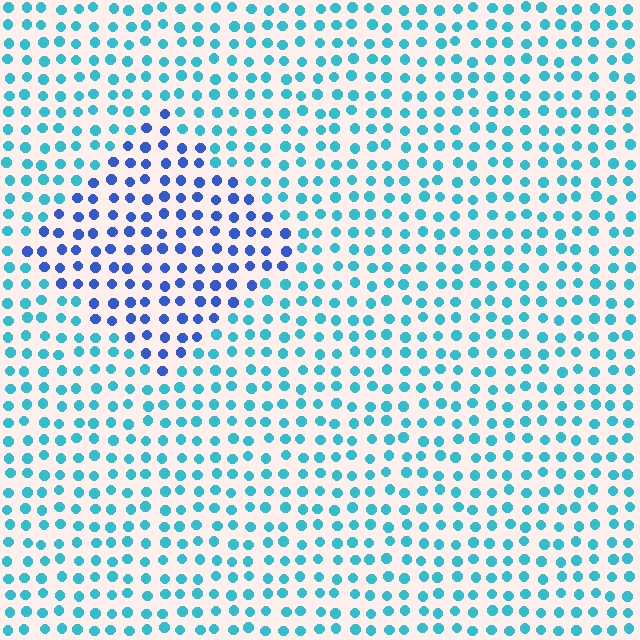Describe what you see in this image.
The image is filled with small cyan elements in a uniform arrangement. A diamond-shaped region is visible where the elements are tinted to a slightly different hue, forming a subtle color boundary.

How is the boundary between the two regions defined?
The boundary is defined purely by a slight shift in hue (about 40 degrees). Spacing, size, and orientation are identical on both sides.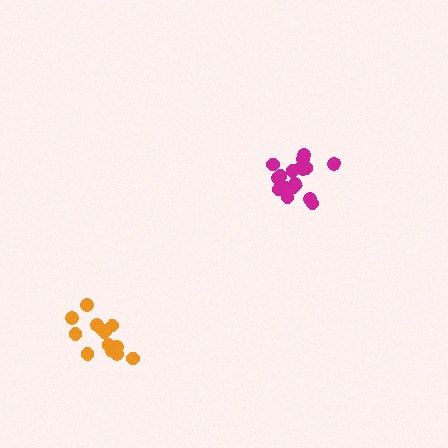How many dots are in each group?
Group 1: 18 dots, Group 2: 14 dots (32 total).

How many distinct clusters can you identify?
There are 2 distinct clusters.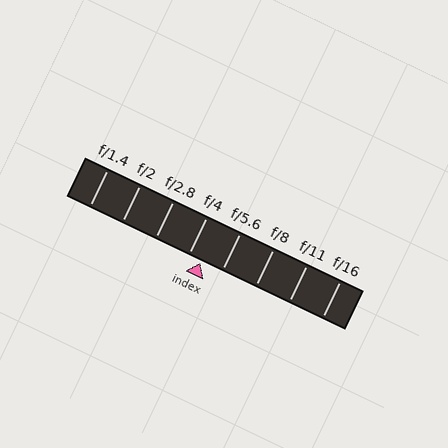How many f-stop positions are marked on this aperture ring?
There are 8 f-stop positions marked.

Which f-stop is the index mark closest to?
The index mark is closest to f/4.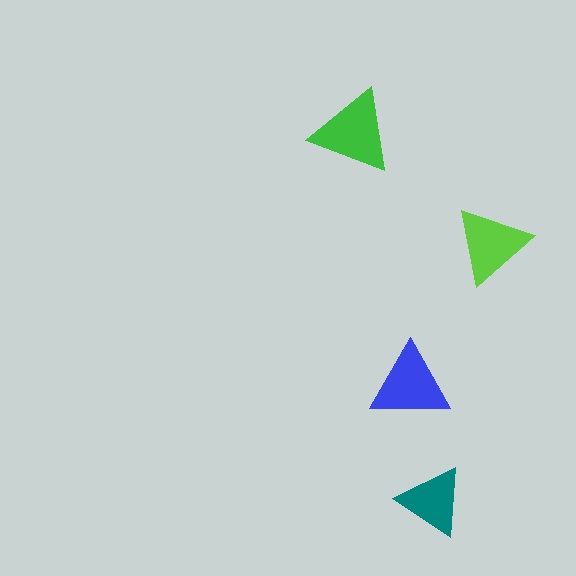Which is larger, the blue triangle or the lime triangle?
The blue one.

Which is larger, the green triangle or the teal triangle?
The green one.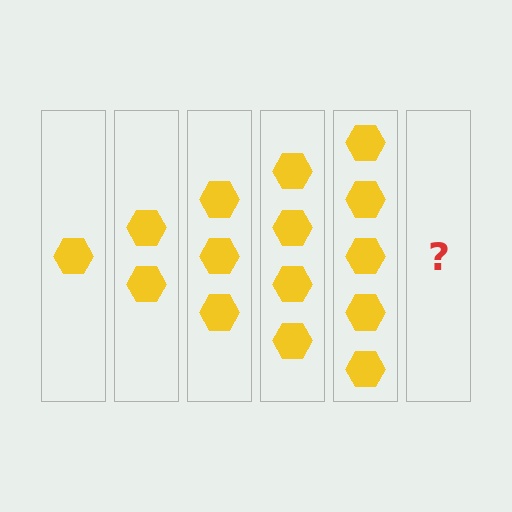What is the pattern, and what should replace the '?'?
The pattern is that each step adds one more hexagon. The '?' should be 6 hexagons.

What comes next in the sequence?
The next element should be 6 hexagons.